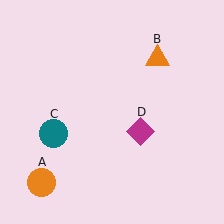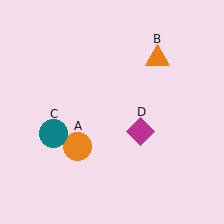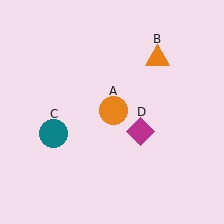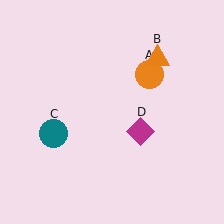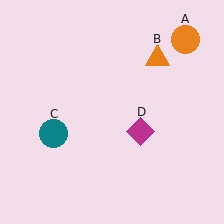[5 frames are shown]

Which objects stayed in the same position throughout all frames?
Orange triangle (object B) and teal circle (object C) and magenta diamond (object D) remained stationary.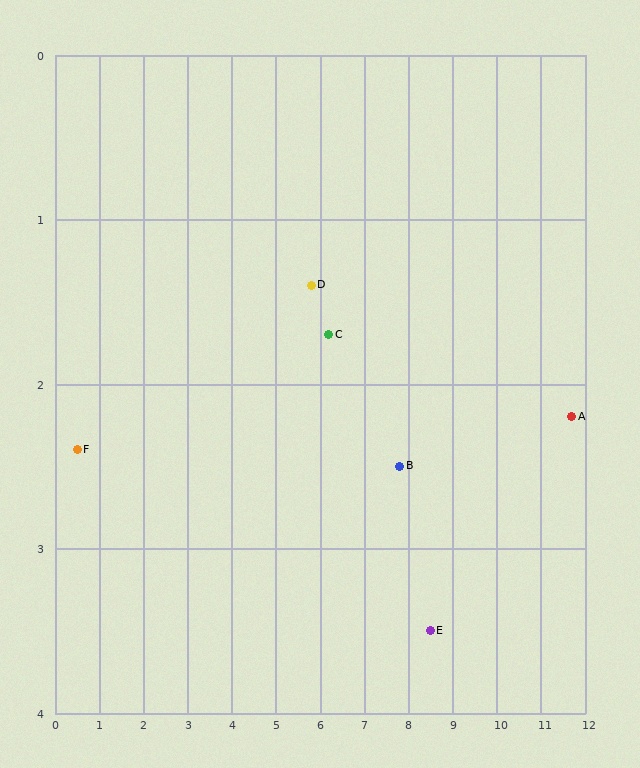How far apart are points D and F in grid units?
Points D and F are about 5.4 grid units apart.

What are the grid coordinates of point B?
Point B is at approximately (7.8, 2.5).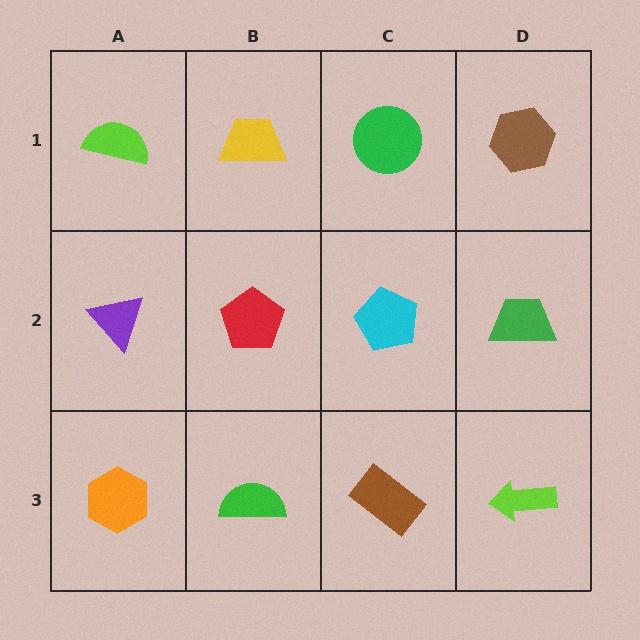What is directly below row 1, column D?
A green trapezoid.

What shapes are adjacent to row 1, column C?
A cyan pentagon (row 2, column C), a yellow trapezoid (row 1, column B), a brown hexagon (row 1, column D).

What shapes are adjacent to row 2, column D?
A brown hexagon (row 1, column D), a lime arrow (row 3, column D), a cyan pentagon (row 2, column C).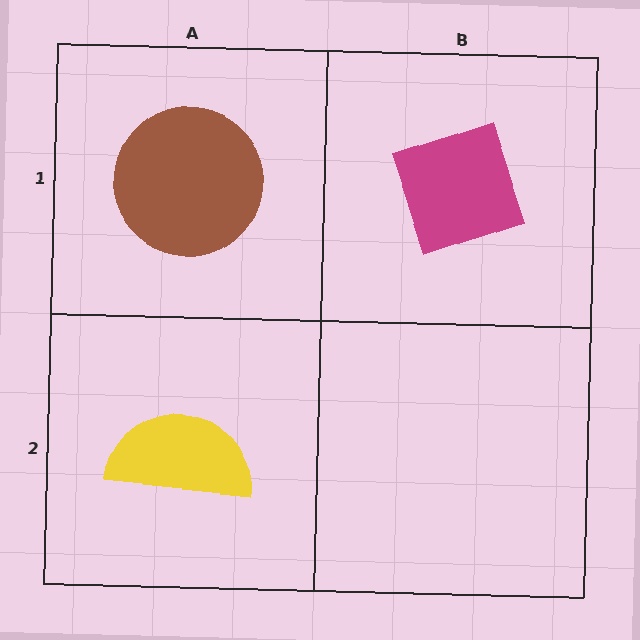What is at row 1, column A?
A brown circle.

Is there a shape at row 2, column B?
No, that cell is empty.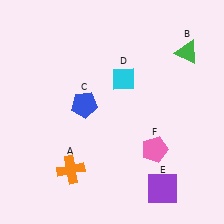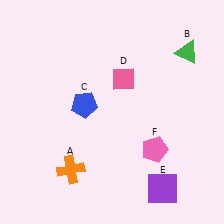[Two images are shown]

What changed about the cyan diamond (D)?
In Image 1, D is cyan. In Image 2, it changed to pink.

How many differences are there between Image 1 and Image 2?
There is 1 difference between the two images.